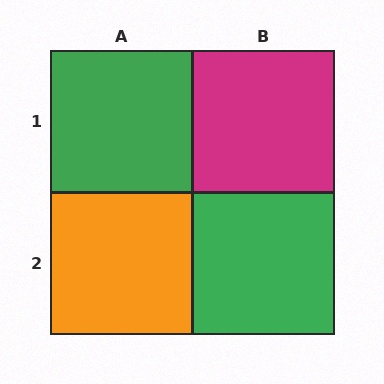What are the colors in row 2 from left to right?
Orange, green.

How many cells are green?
2 cells are green.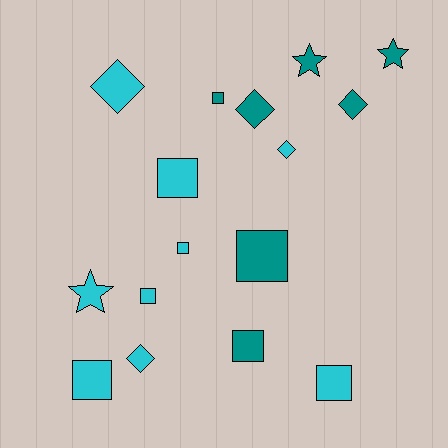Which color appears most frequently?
Cyan, with 9 objects.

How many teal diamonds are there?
There are 2 teal diamonds.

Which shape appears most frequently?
Square, with 8 objects.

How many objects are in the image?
There are 16 objects.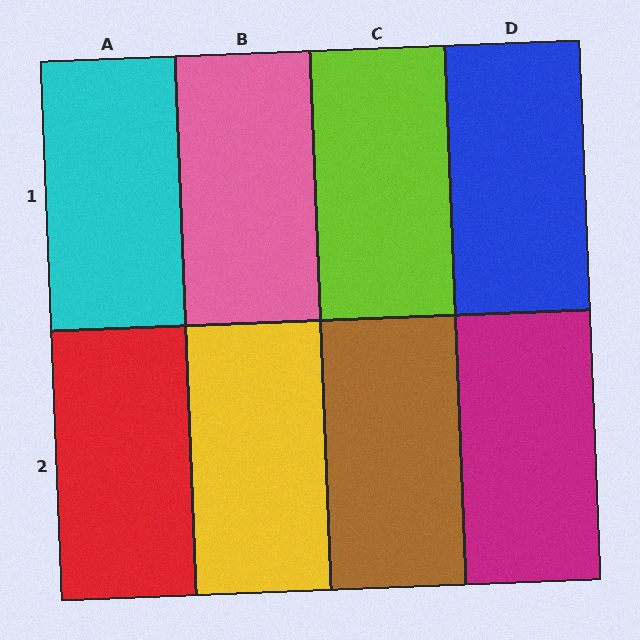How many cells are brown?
1 cell is brown.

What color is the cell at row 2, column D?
Magenta.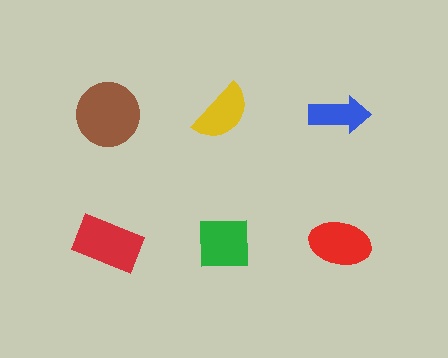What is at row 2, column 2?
A green square.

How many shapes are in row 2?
3 shapes.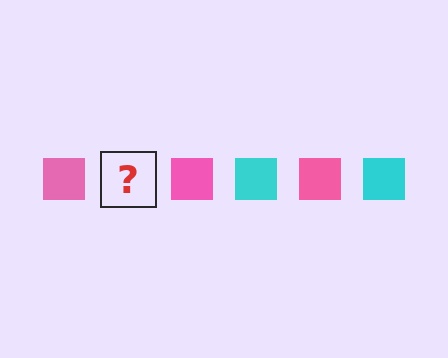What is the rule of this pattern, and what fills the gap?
The rule is that the pattern cycles through pink, cyan squares. The gap should be filled with a cyan square.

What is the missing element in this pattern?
The missing element is a cyan square.